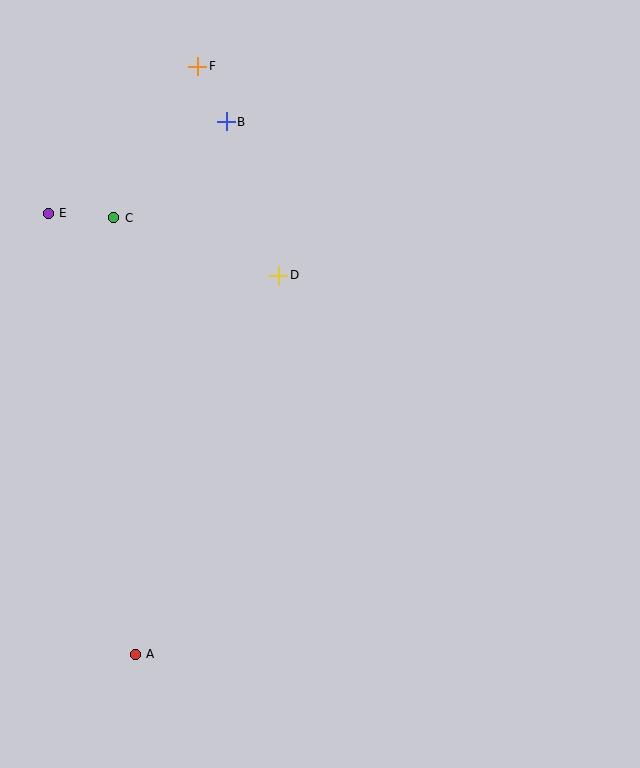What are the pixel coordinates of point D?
Point D is at (279, 275).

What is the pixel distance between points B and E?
The distance between B and E is 200 pixels.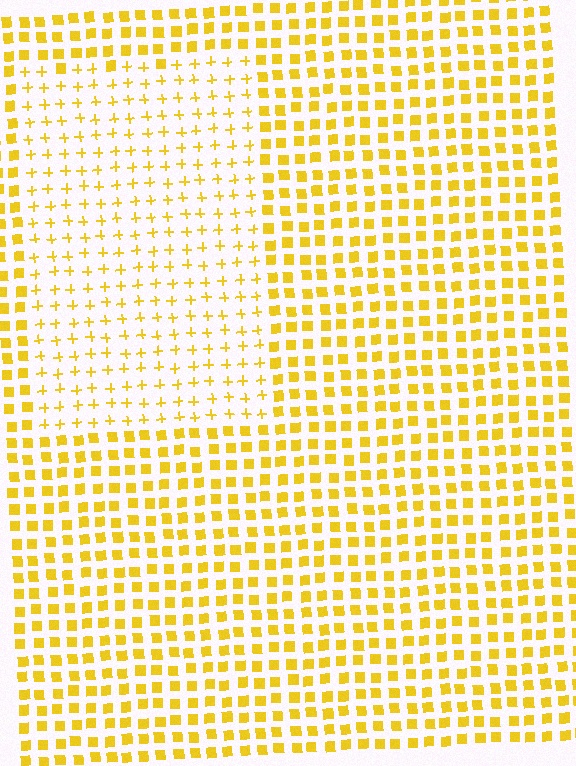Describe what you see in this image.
The image is filled with small yellow elements arranged in a uniform grid. A rectangle-shaped region contains plus signs, while the surrounding area contains squares. The boundary is defined purely by the change in element shape.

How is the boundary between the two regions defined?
The boundary is defined by a change in element shape: plus signs inside vs. squares outside. All elements share the same color and spacing.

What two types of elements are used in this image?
The image uses plus signs inside the rectangle region and squares outside it.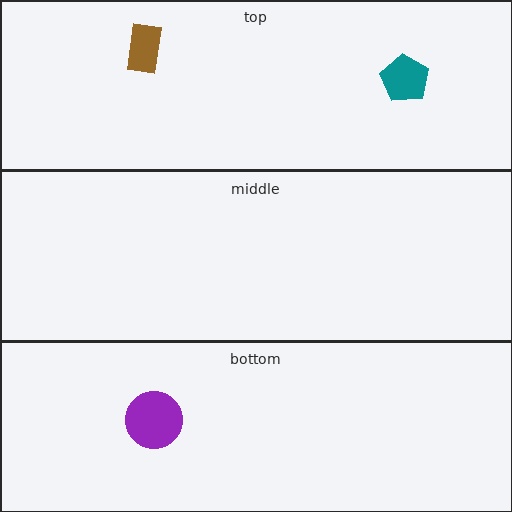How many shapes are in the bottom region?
1.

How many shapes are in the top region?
2.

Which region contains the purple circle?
The bottom region.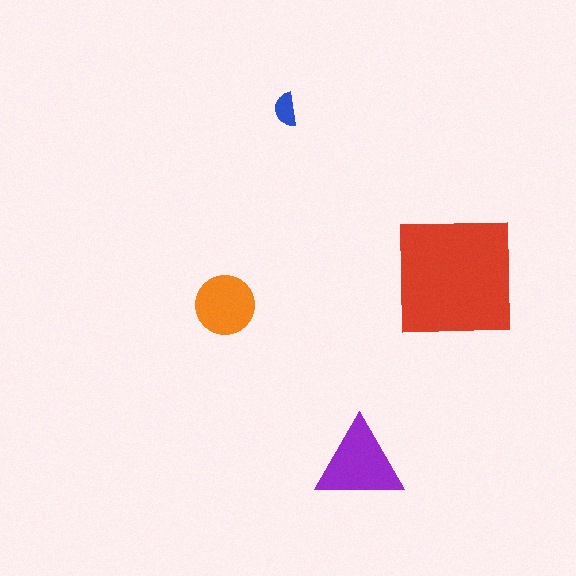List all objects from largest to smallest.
The red square, the purple triangle, the orange circle, the blue semicircle.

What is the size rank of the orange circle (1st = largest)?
3rd.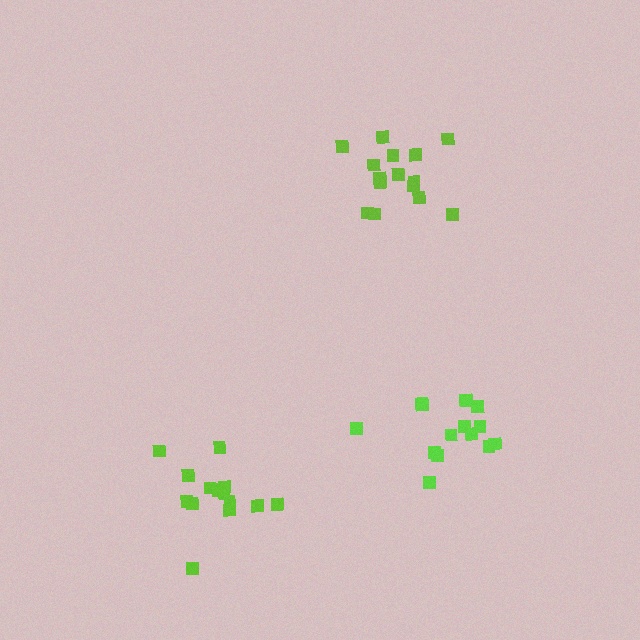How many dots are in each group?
Group 1: 15 dots, Group 2: 15 dots, Group 3: 15 dots (45 total).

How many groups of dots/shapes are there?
There are 3 groups.